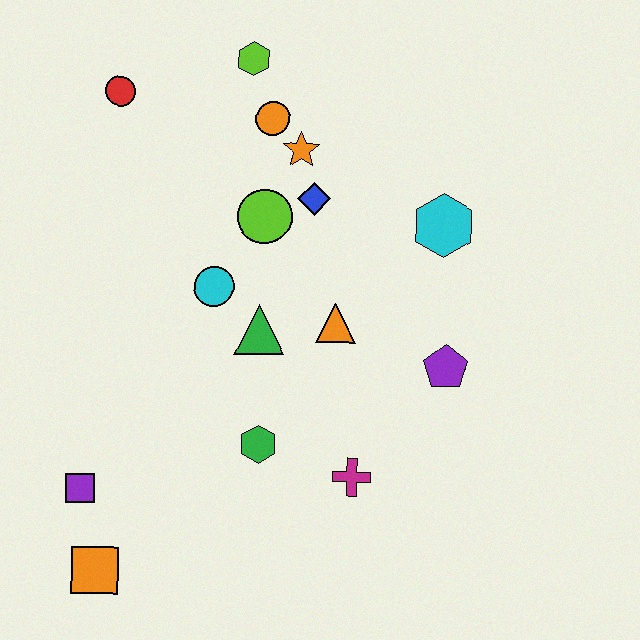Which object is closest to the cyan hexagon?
The blue diamond is closest to the cyan hexagon.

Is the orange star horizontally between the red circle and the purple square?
No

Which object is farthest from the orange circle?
The orange square is farthest from the orange circle.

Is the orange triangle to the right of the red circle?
Yes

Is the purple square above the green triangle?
No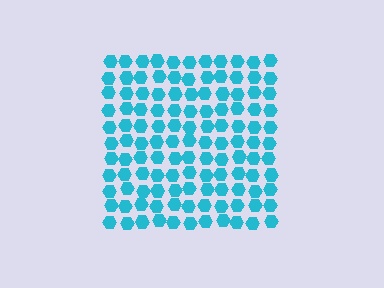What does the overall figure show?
The overall figure shows a square.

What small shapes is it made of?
It is made of small hexagons.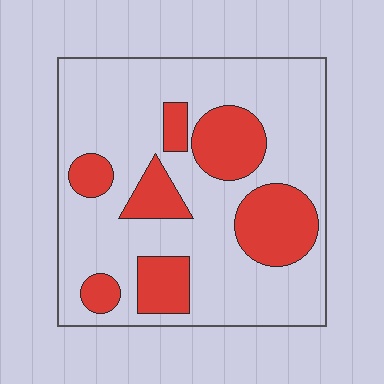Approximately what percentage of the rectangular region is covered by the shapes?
Approximately 25%.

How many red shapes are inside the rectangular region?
7.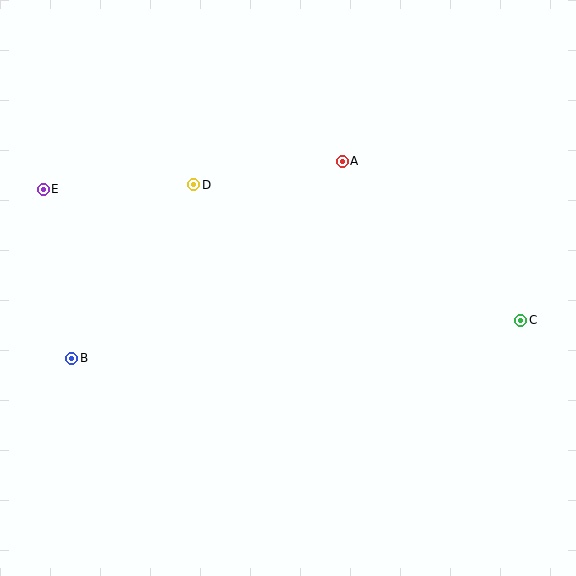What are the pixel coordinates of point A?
Point A is at (342, 161).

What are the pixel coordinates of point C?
Point C is at (520, 320).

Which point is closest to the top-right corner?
Point A is closest to the top-right corner.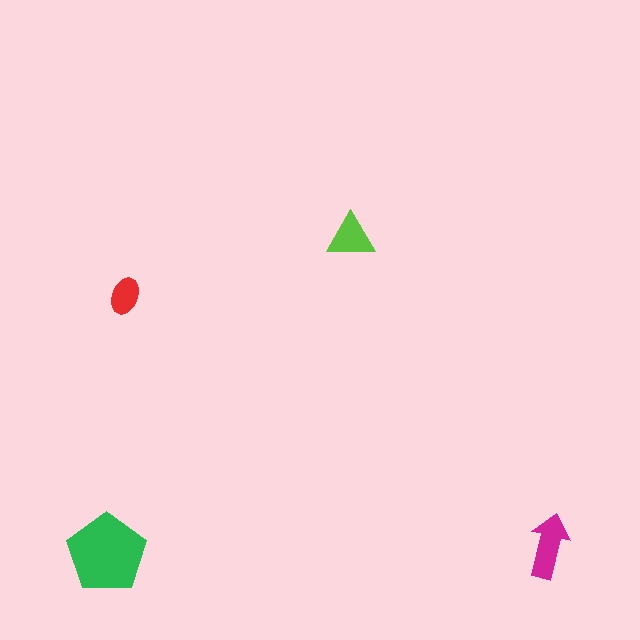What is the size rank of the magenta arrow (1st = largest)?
2nd.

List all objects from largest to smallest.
The green pentagon, the magenta arrow, the lime triangle, the red ellipse.